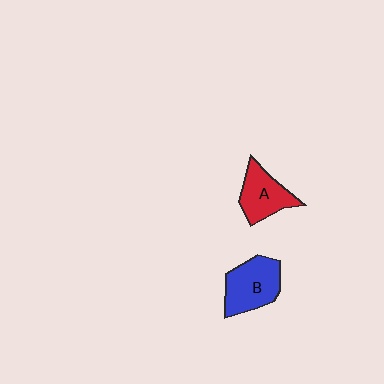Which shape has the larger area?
Shape B (blue).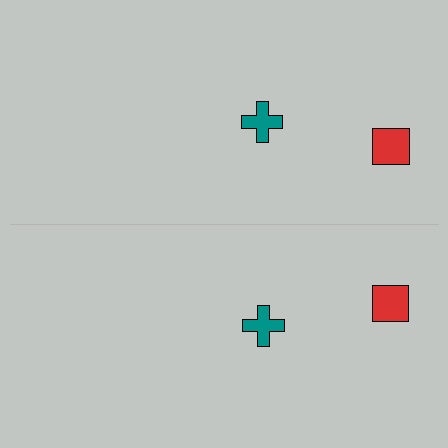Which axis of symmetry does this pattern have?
The pattern has a horizontal axis of symmetry running through the center of the image.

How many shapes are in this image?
There are 4 shapes in this image.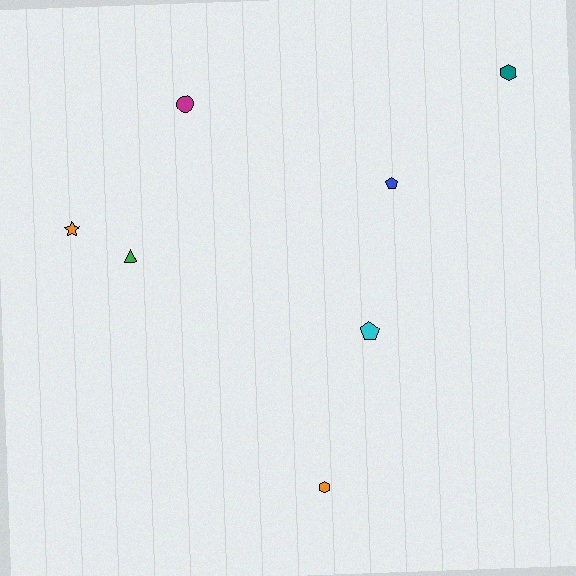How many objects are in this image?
There are 7 objects.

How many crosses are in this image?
There are no crosses.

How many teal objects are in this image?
There is 1 teal object.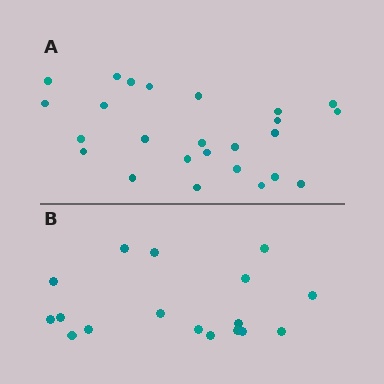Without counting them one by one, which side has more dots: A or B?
Region A (the top region) has more dots.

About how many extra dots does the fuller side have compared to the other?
Region A has roughly 8 or so more dots than region B.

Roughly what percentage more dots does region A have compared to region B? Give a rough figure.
About 45% more.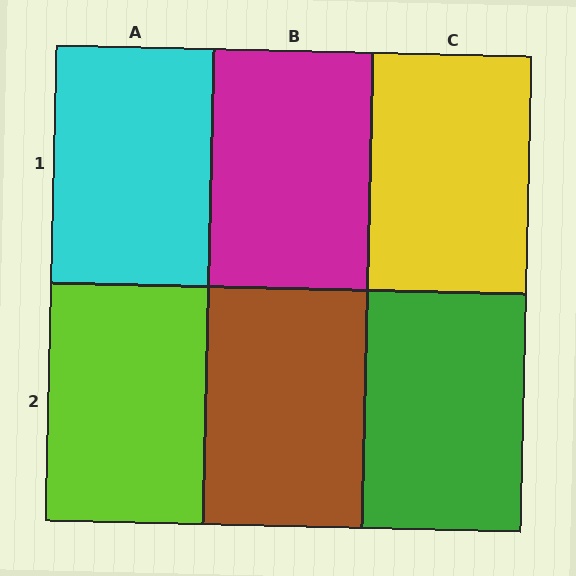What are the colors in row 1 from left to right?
Cyan, magenta, yellow.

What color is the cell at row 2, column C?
Green.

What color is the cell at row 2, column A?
Lime.